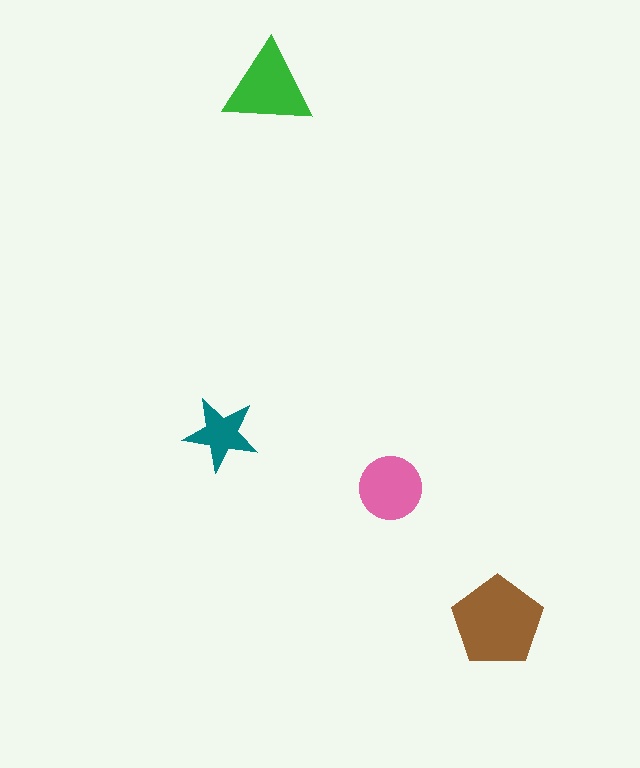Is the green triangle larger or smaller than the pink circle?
Larger.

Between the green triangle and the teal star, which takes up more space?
The green triangle.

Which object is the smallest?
The teal star.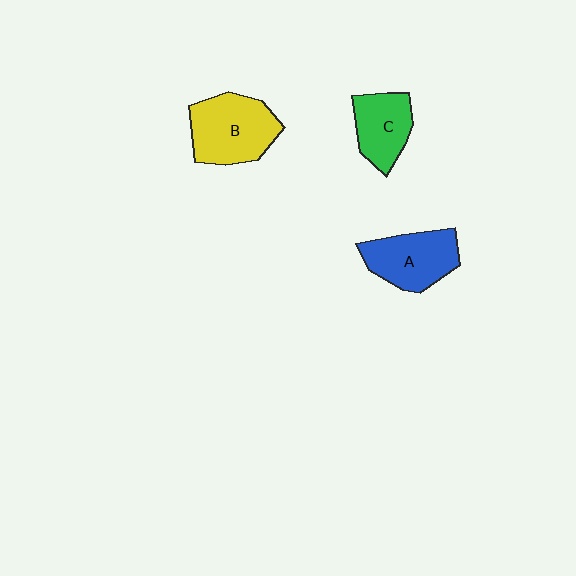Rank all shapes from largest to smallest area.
From largest to smallest: B (yellow), A (blue), C (green).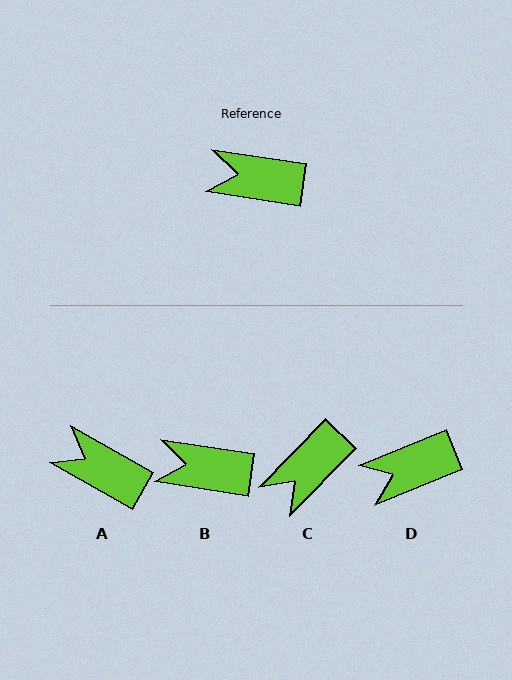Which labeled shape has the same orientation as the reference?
B.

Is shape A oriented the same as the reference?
No, it is off by about 21 degrees.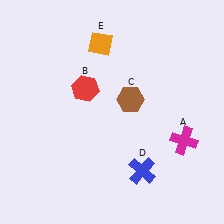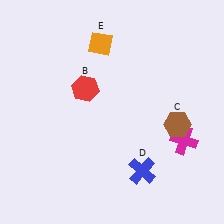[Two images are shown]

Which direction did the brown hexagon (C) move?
The brown hexagon (C) moved right.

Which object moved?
The brown hexagon (C) moved right.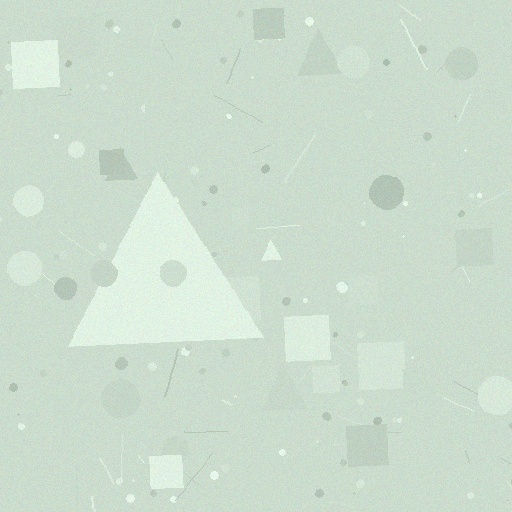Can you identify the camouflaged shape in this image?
The camouflaged shape is a triangle.